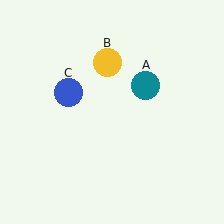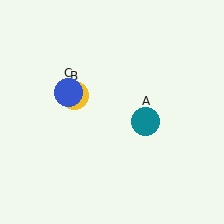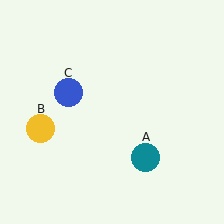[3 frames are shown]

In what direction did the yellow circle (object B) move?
The yellow circle (object B) moved down and to the left.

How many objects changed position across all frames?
2 objects changed position: teal circle (object A), yellow circle (object B).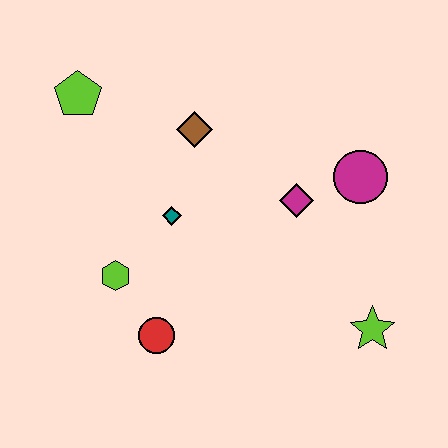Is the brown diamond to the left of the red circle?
No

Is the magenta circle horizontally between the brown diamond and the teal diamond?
No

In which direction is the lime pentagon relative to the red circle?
The lime pentagon is above the red circle.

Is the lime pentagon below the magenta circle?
No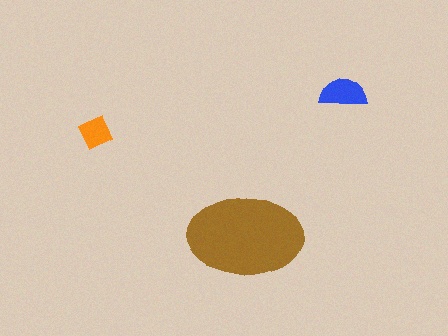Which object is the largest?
The brown ellipse.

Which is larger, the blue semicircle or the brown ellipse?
The brown ellipse.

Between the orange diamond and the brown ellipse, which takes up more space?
The brown ellipse.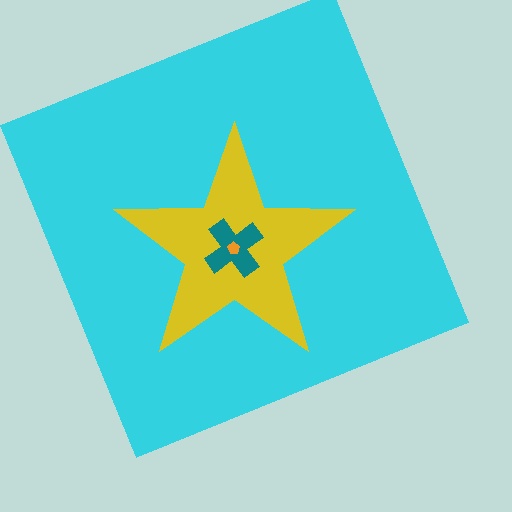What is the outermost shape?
The cyan square.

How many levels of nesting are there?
4.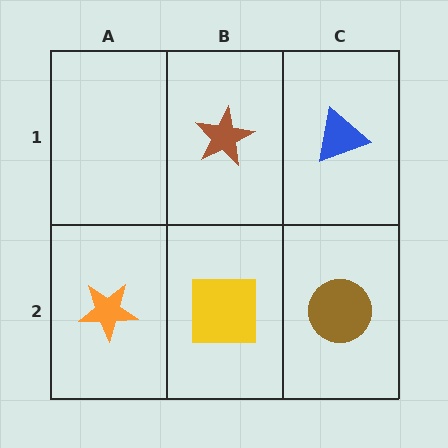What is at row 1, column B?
A brown star.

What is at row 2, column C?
A brown circle.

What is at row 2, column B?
A yellow square.